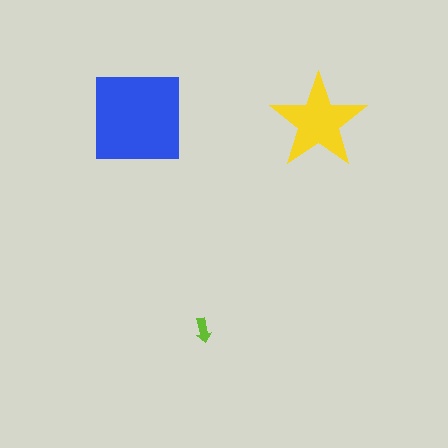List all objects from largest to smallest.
The blue square, the yellow star, the lime arrow.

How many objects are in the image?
There are 3 objects in the image.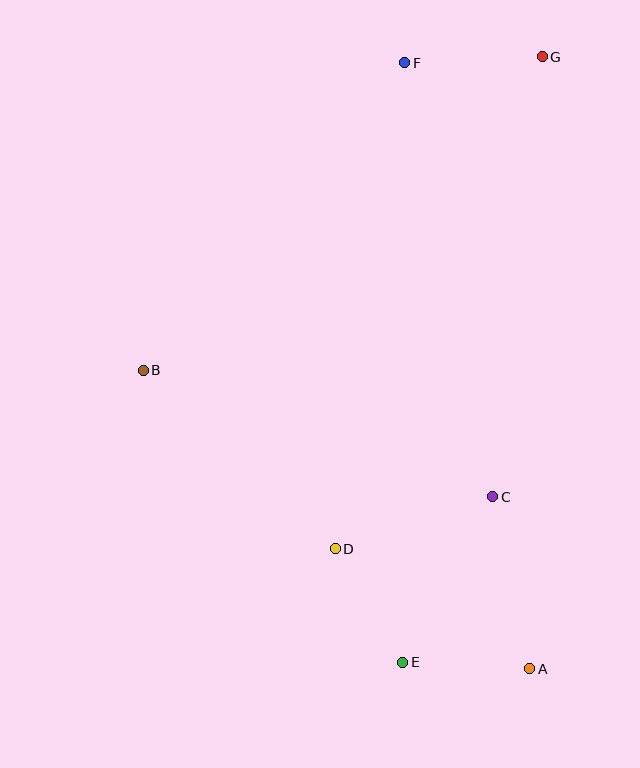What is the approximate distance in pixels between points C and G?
The distance between C and G is approximately 443 pixels.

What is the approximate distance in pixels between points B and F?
The distance between B and F is approximately 404 pixels.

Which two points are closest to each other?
Points A and E are closest to each other.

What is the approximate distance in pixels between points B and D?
The distance between B and D is approximately 262 pixels.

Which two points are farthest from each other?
Points E and G are farthest from each other.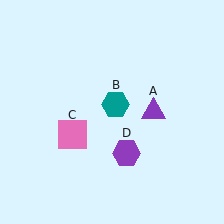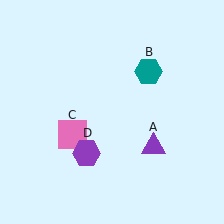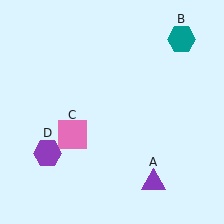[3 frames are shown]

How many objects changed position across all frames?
3 objects changed position: purple triangle (object A), teal hexagon (object B), purple hexagon (object D).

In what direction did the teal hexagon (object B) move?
The teal hexagon (object B) moved up and to the right.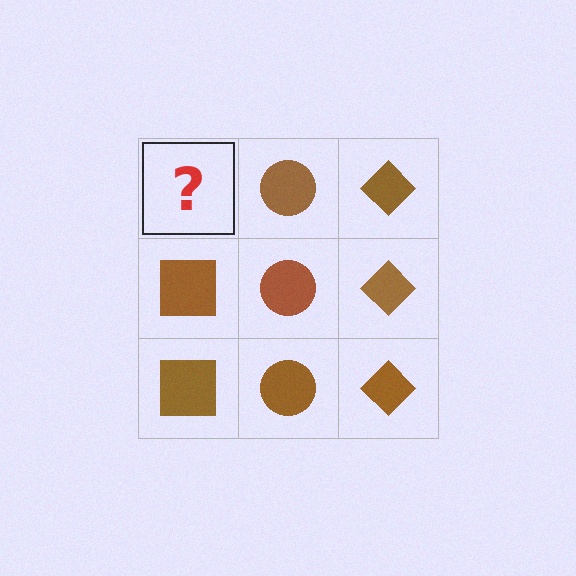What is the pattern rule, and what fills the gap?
The rule is that each column has a consistent shape. The gap should be filled with a brown square.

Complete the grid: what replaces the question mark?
The question mark should be replaced with a brown square.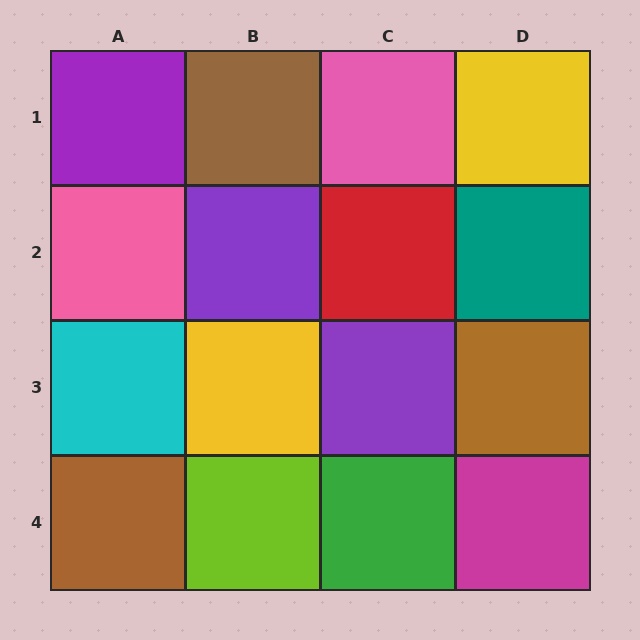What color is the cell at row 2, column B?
Purple.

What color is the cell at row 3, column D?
Brown.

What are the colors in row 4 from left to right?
Brown, lime, green, magenta.